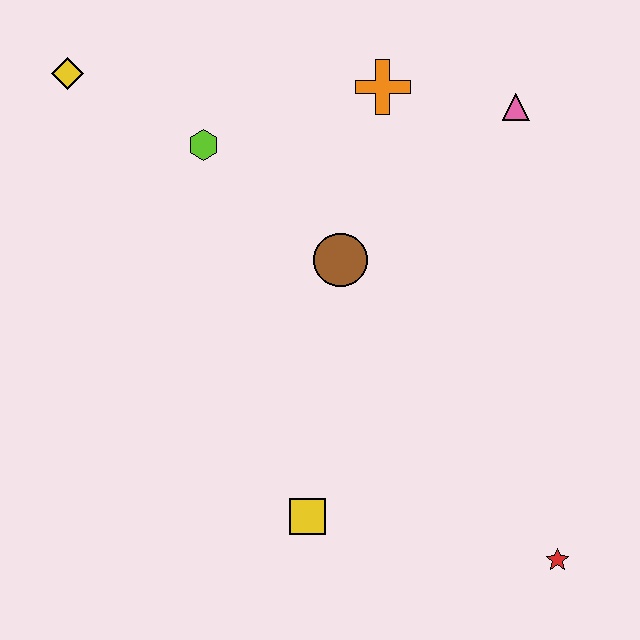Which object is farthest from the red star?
The yellow diamond is farthest from the red star.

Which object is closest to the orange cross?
The pink triangle is closest to the orange cross.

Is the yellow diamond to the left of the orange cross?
Yes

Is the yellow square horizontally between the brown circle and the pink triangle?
No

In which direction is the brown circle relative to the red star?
The brown circle is above the red star.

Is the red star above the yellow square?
No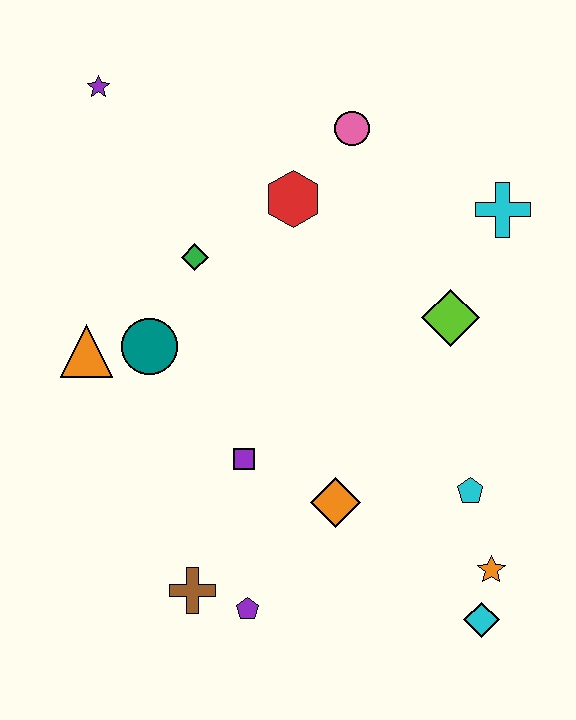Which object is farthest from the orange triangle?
The cyan diamond is farthest from the orange triangle.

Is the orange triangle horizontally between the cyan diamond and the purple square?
No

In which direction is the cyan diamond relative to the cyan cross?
The cyan diamond is below the cyan cross.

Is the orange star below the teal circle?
Yes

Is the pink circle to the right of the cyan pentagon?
No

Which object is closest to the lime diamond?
The cyan cross is closest to the lime diamond.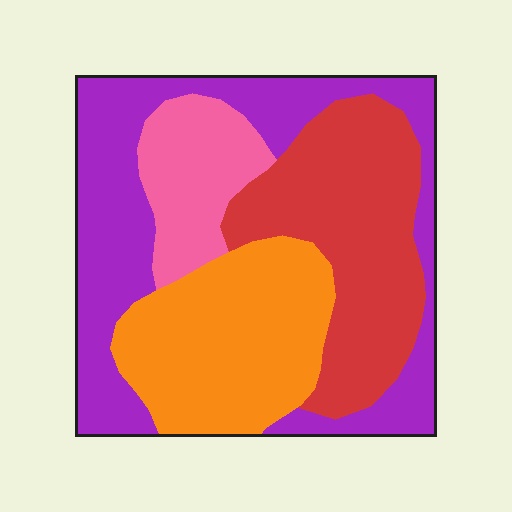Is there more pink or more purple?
Purple.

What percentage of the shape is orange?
Orange takes up between a quarter and a half of the shape.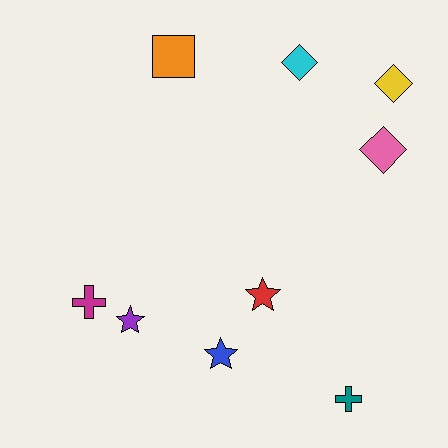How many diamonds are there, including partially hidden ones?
There are 3 diamonds.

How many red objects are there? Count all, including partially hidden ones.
There is 1 red object.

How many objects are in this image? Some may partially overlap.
There are 9 objects.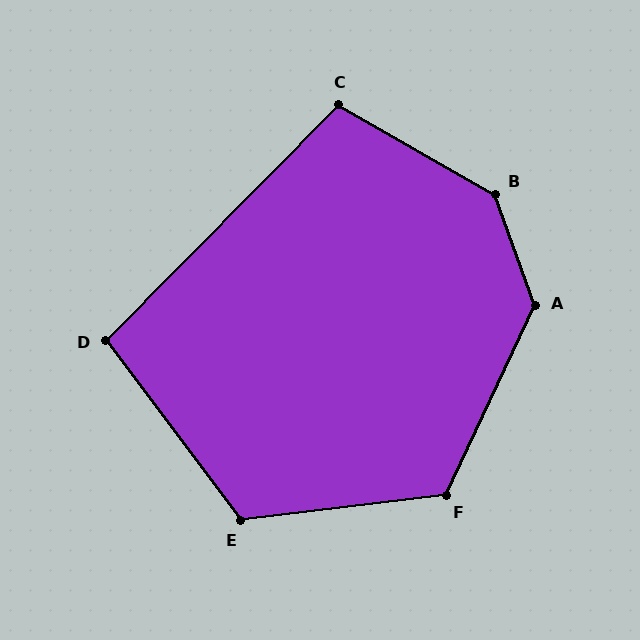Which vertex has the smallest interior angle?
D, at approximately 98 degrees.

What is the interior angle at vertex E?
Approximately 120 degrees (obtuse).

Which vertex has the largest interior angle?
B, at approximately 139 degrees.